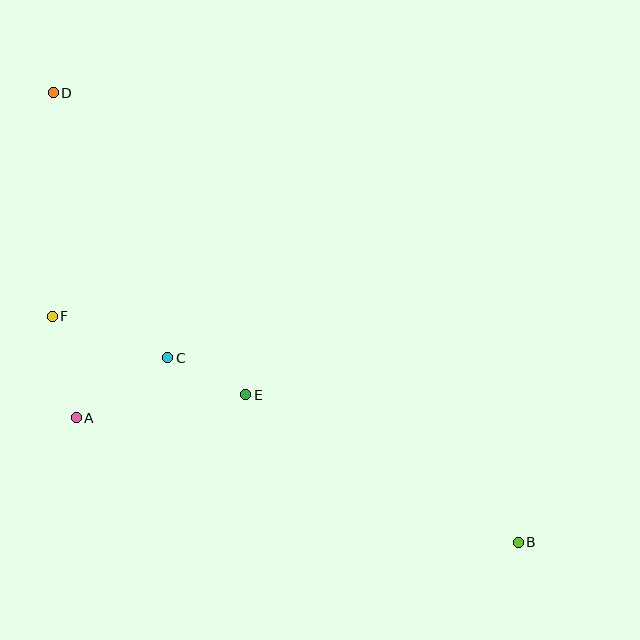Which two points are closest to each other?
Points C and E are closest to each other.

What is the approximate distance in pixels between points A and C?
The distance between A and C is approximately 109 pixels.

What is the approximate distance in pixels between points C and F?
The distance between C and F is approximately 123 pixels.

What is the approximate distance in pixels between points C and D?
The distance between C and D is approximately 289 pixels.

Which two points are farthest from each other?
Points B and D are farthest from each other.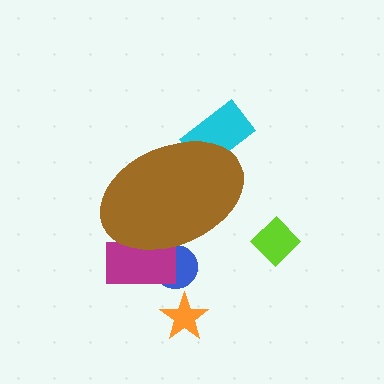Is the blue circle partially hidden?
Yes, the blue circle is partially hidden behind the brown ellipse.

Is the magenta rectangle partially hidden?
Yes, the magenta rectangle is partially hidden behind the brown ellipse.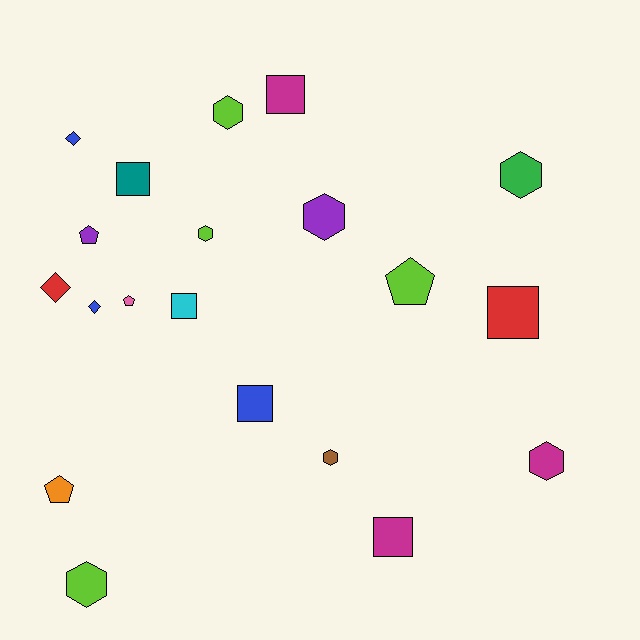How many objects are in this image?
There are 20 objects.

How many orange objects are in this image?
There is 1 orange object.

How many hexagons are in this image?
There are 7 hexagons.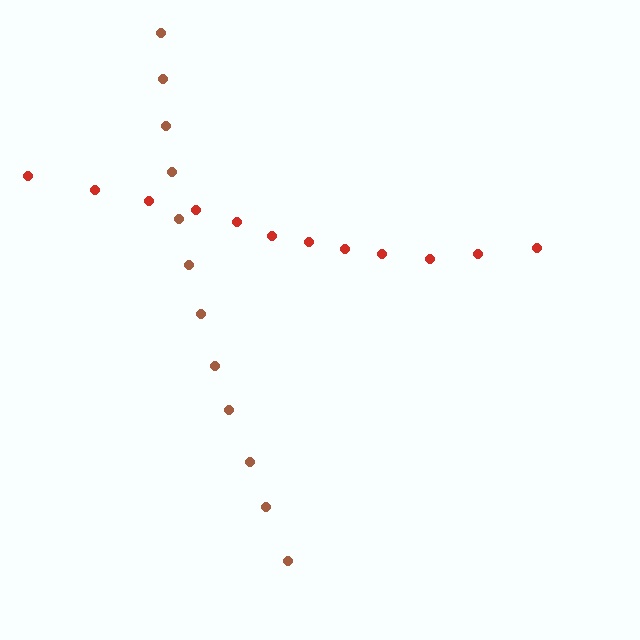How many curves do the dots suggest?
There are 2 distinct paths.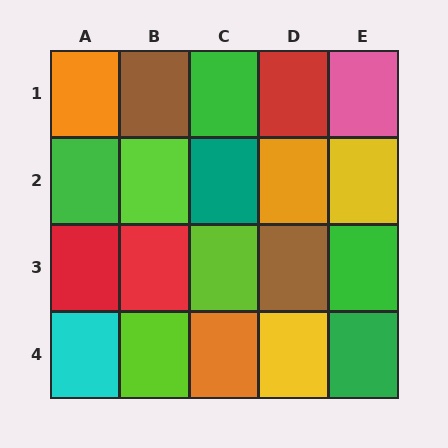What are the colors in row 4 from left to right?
Cyan, lime, orange, yellow, green.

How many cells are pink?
1 cell is pink.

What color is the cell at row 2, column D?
Orange.